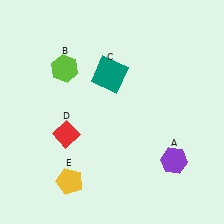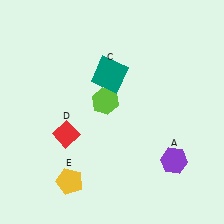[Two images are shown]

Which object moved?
The lime hexagon (B) moved right.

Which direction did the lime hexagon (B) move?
The lime hexagon (B) moved right.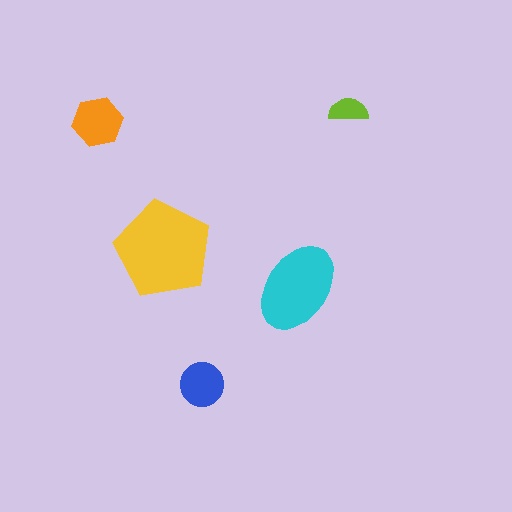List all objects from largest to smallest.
The yellow pentagon, the cyan ellipse, the orange hexagon, the blue circle, the lime semicircle.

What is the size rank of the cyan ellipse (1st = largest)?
2nd.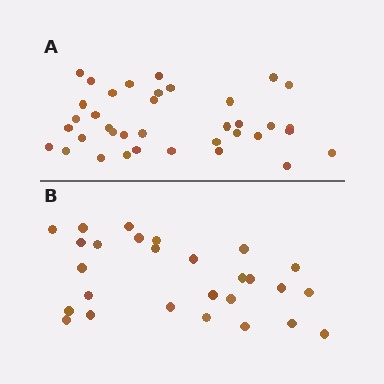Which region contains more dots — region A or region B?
Region A (the top region) has more dots.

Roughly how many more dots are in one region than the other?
Region A has roughly 10 or so more dots than region B.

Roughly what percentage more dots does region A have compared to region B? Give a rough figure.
About 35% more.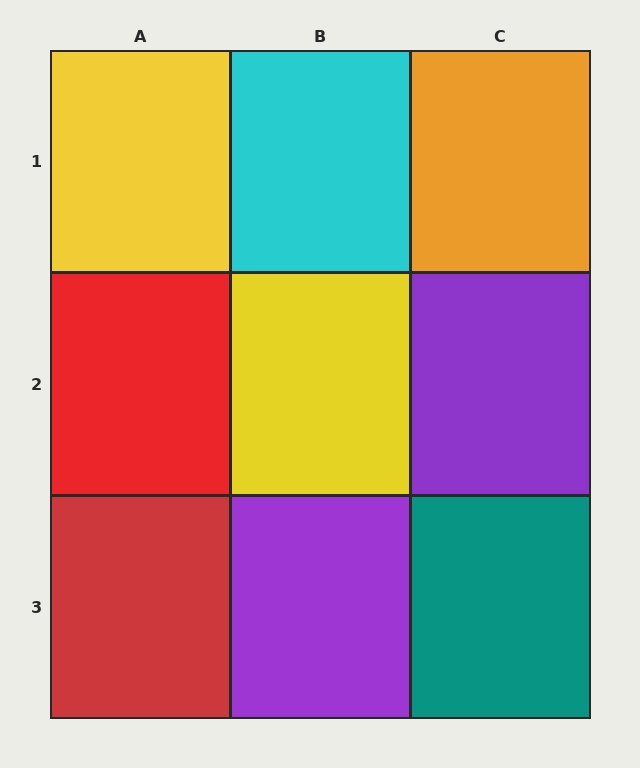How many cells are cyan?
1 cell is cyan.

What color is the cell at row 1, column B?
Cyan.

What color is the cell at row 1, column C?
Orange.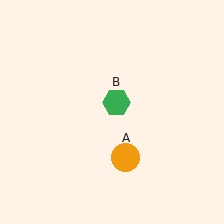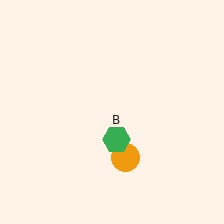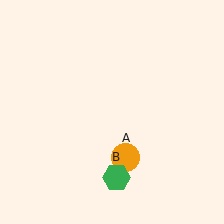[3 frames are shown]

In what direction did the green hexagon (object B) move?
The green hexagon (object B) moved down.